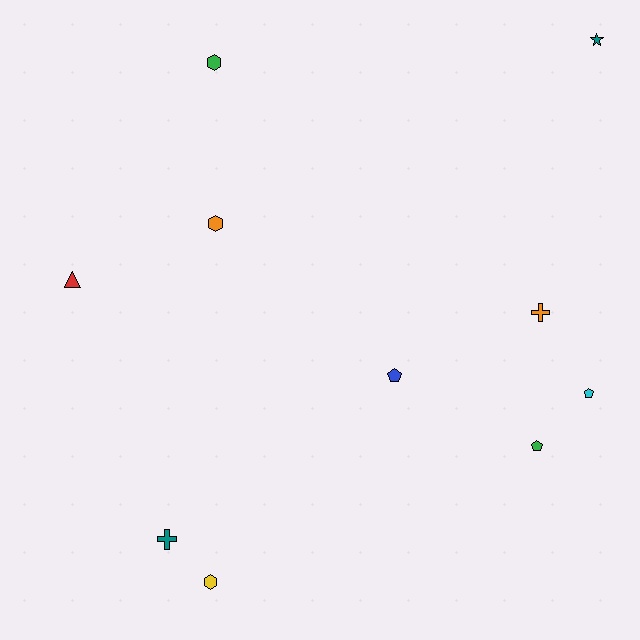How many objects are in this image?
There are 10 objects.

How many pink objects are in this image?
There are no pink objects.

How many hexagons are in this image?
There are 3 hexagons.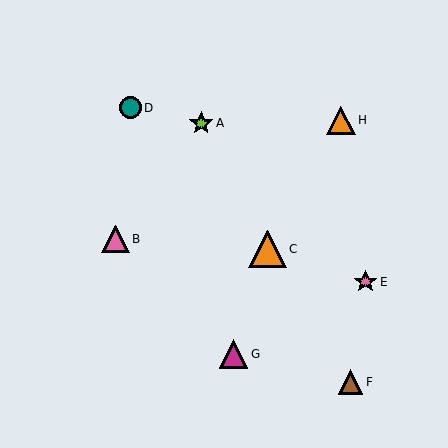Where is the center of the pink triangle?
The center of the pink triangle is at (116, 239).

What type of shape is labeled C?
Shape C is an orange triangle.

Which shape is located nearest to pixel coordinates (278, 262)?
The orange triangle (labeled C) at (268, 249) is nearest to that location.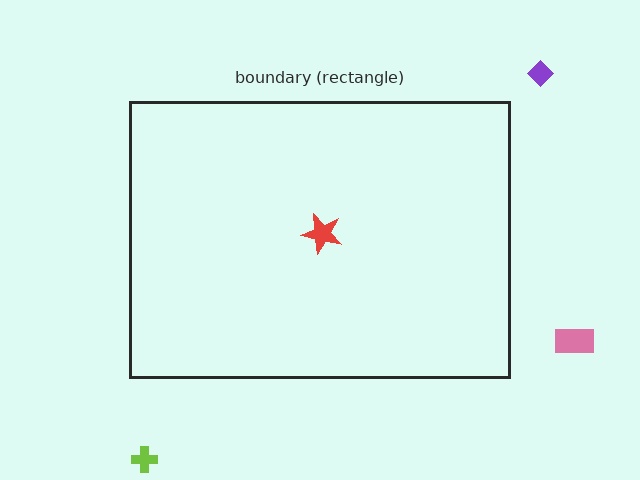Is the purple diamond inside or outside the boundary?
Outside.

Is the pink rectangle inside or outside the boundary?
Outside.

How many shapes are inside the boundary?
1 inside, 3 outside.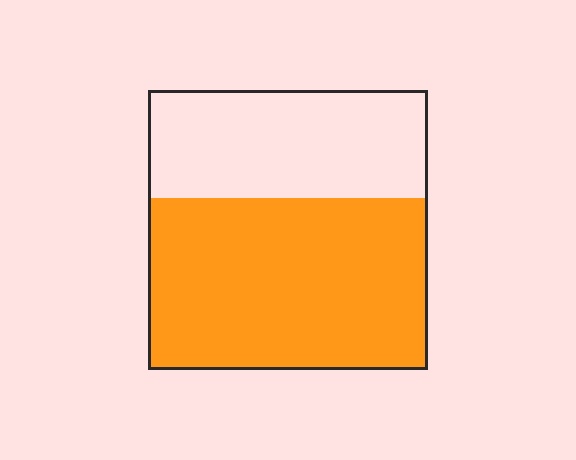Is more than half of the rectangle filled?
Yes.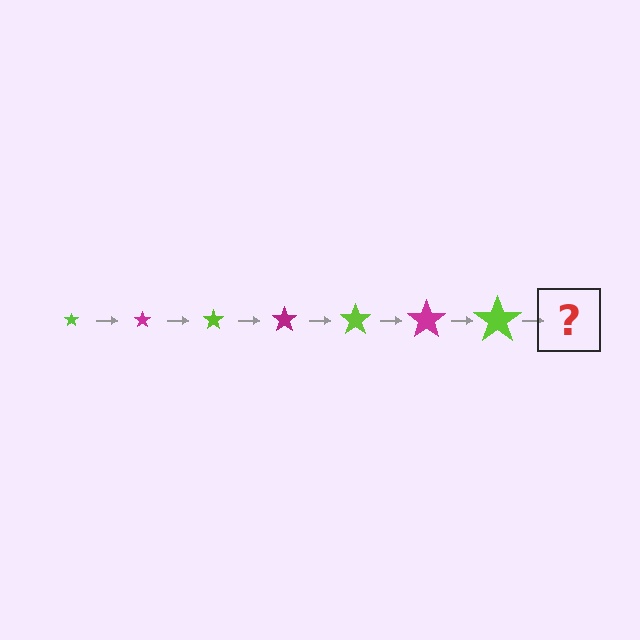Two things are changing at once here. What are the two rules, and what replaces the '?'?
The two rules are that the star grows larger each step and the color cycles through lime and magenta. The '?' should be a magenta star, larger than the previous one.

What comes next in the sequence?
The next element should be a magenta star, larger than the previous one.